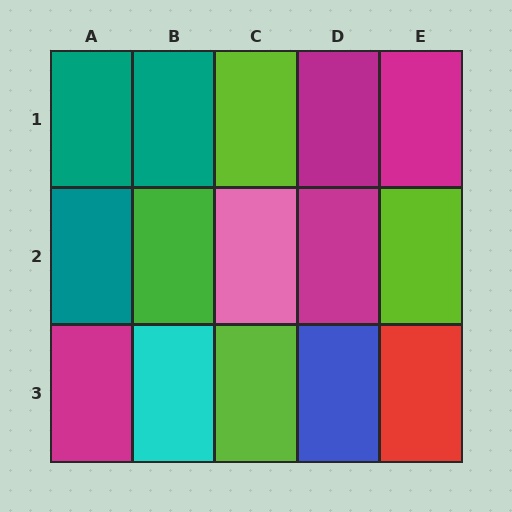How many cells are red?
1 cell is red.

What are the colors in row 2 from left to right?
Teal, green, pink, magenta, lime.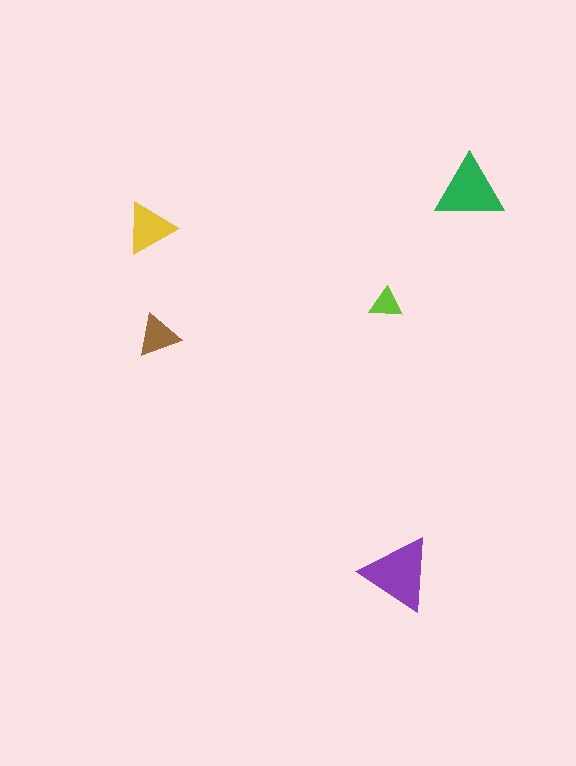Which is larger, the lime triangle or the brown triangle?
The brown one.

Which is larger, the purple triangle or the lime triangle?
The purple one.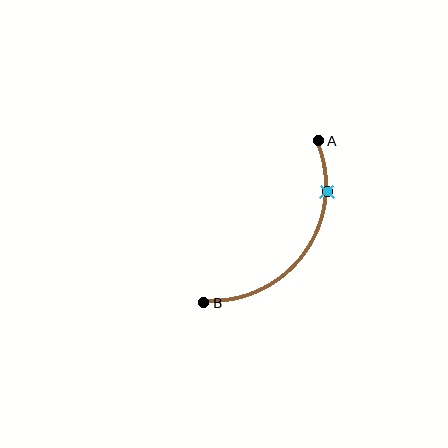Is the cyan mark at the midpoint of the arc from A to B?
No. The cyan mark lies on the arc but is closer to endpoint A. The arc midpoint would be at the point on the curve equidistant along the arc from both A and B.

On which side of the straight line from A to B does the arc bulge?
The arc bulges below and to the right of the straight line connecting A and B.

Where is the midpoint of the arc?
The arc midpoint is the point on the curve farthest from the straight line joining A and B. It sits below and to the right of that line.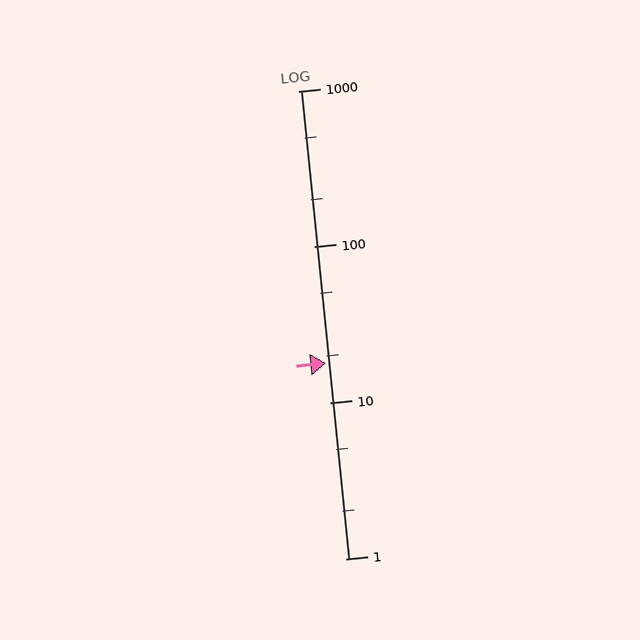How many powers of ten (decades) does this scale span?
The scale spans 3 decades, from 1 to 1000.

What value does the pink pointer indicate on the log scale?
The pointer indicates approximately 18.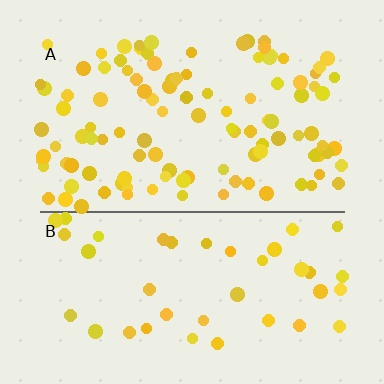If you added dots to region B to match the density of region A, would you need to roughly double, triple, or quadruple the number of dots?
Approximately triple.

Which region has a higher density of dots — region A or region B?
A (the top).